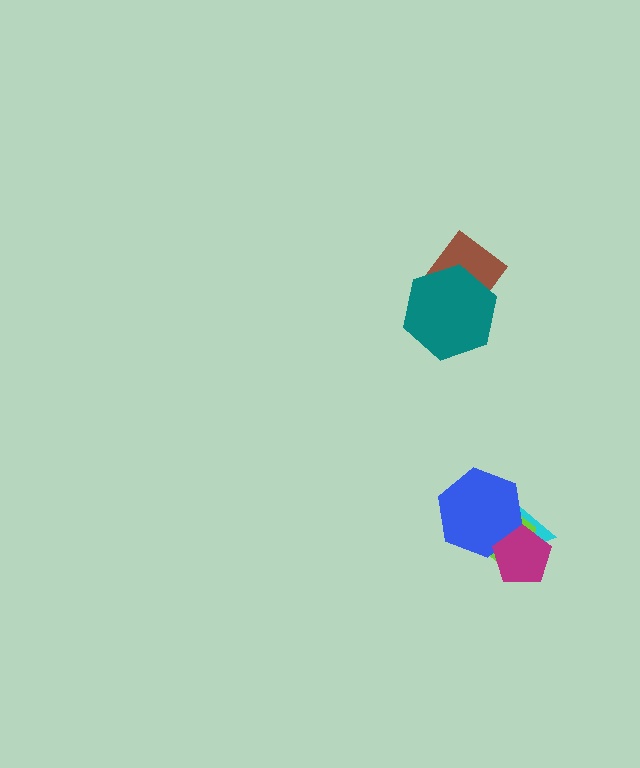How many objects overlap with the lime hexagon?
3 objects overlap with the lime hexagon.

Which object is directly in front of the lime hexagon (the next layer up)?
The blue hexagon is directly in front of the lime hexagon.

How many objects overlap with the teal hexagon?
1 object overlaps with the teal hexagon.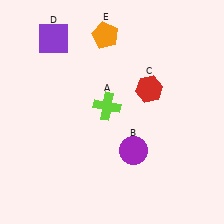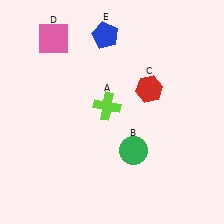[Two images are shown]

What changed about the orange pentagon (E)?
In Image 1, E is orange. In Image 2, it changed to blue.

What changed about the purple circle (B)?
In Image 1, B is purple. In Image 2, it changed to green.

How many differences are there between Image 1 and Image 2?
There are 3 differences between the two images.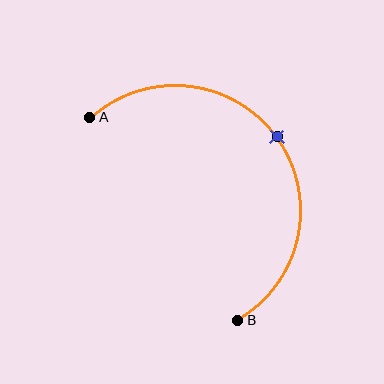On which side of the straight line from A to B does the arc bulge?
The arc bulges above and to the right of the straight line connecting A and B.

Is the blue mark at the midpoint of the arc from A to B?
Yes. The blue mark lies on the arc at equal arc-length from both A and B — it is the arc midpoint.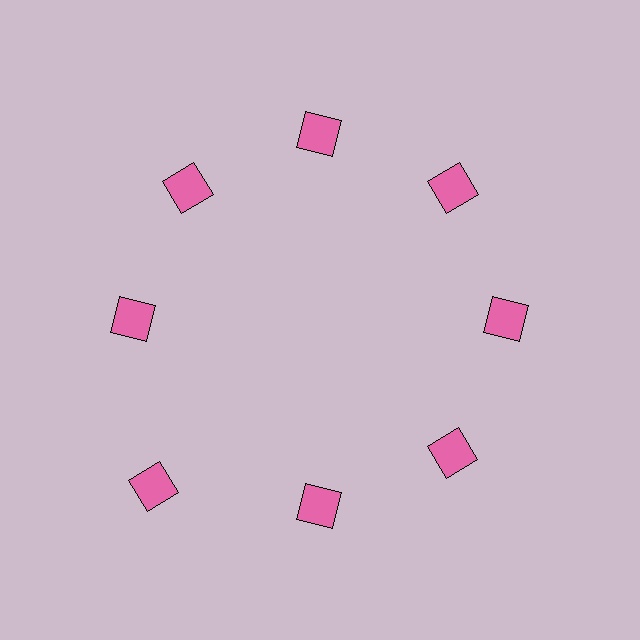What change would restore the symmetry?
The symmetry would be restored by moving it inward, back onto the ring so that all 8 squares sit at equal angles and equal distance from the center.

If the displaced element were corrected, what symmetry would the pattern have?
It would have 8-fold rotational symmetry — the pattern would map onto itself every 45 degrees.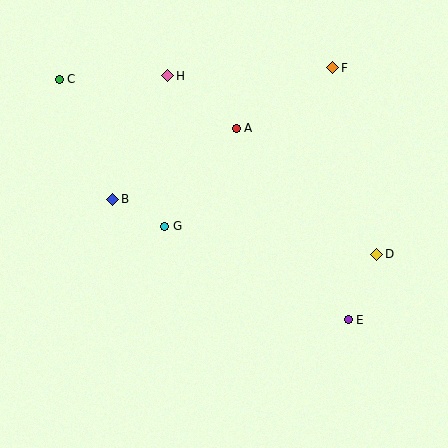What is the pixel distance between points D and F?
The distance between D and F is 192 pixels.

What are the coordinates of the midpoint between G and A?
The midpoint between G and A is at (200, 177).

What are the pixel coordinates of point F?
Point F is at (333, 68).